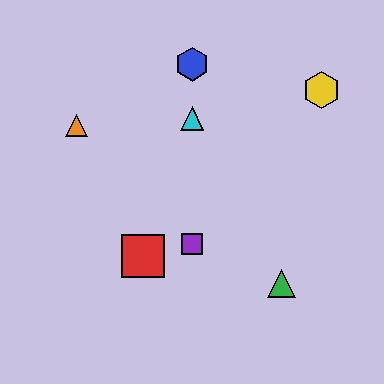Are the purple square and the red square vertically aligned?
No, the purple square is at x≈192 and the red square is at x≈143.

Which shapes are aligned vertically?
The blue hexagon, the purple square, the cyan triangle are aligned vertically.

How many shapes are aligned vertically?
3 shapes (the blue hexagon, the purple square, the cyan triangle) are aligned vertically.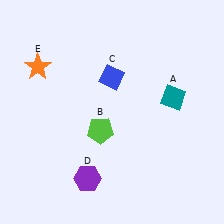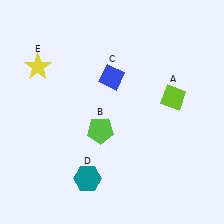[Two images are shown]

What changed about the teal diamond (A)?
In Image 1, A is teal. In Image 2, it changed to lime.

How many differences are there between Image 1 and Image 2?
There are 3 differences between the two images.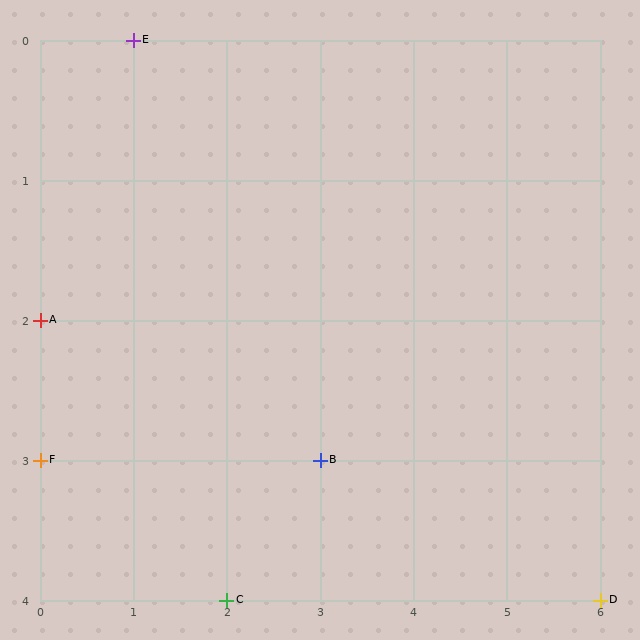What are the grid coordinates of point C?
Point C is at grid coordinates (2, 4).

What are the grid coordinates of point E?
Point E is at grid coordinates (1, 0).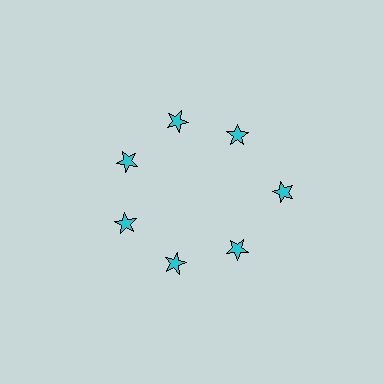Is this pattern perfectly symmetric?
No. The 7 cyan stars are arranged in a ring, but one element near the 3 o'clock position is pushed outward from the center, breaking the 7-fold rotational symmetry.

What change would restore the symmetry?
The symmetry would be restored by moving it inward, back onto the ring so that all 7 stars sit at equal angles and equal distance from the center.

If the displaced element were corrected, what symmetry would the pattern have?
It would have 7-fold rotational symmetry — the pattern would map onto itself every 51 degrees.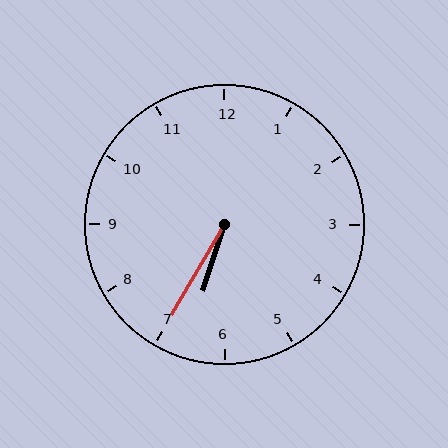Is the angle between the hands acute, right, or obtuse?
It is acute.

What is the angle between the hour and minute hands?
Approximately 12 degrees.